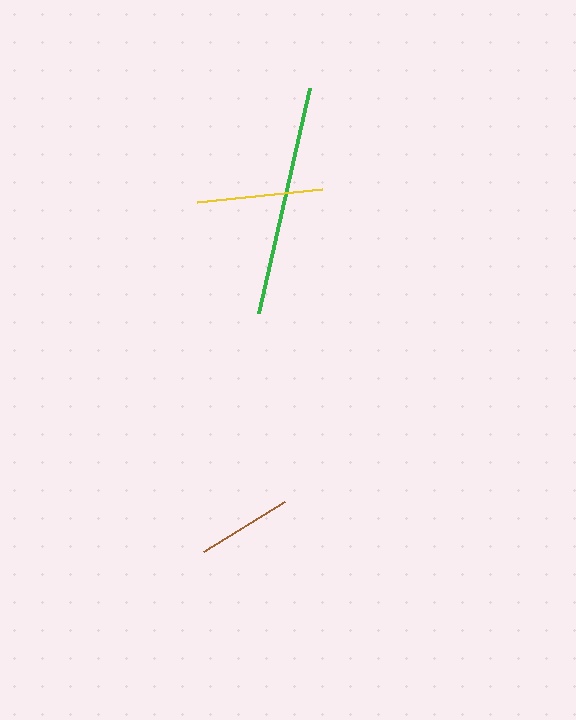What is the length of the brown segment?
The brown segment is approximately 95 pixels long.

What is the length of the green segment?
The green segment is approximately 230 pixels long.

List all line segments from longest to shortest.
From longest to shortest: green, yellow, brown.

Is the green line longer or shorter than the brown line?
The green line is longer than the brown line.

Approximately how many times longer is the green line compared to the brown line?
The green line is approximately 2.4 times the length of the brown line.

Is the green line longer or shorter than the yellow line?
The green line is longer than the yellow line.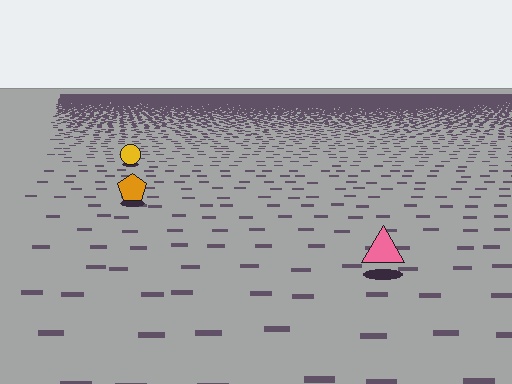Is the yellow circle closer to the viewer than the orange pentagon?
No. The orange pentagon is closer — you can tell from the texture gradient: the ground texture is coarser near it.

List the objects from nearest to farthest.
From nearest to farthest: the pink triangle, the orange pentagon, the yellow circle.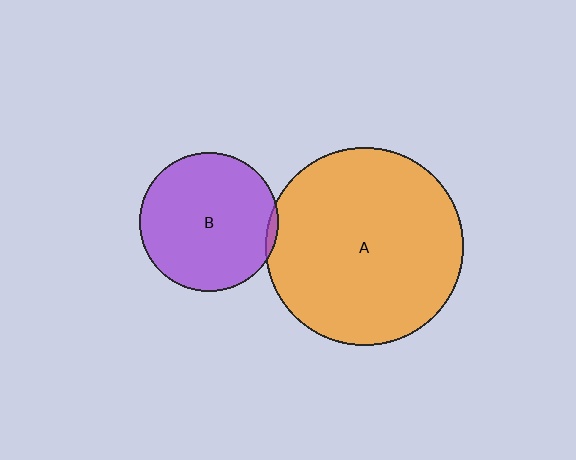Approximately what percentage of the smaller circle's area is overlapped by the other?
Approximately 5%.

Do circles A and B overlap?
Yes.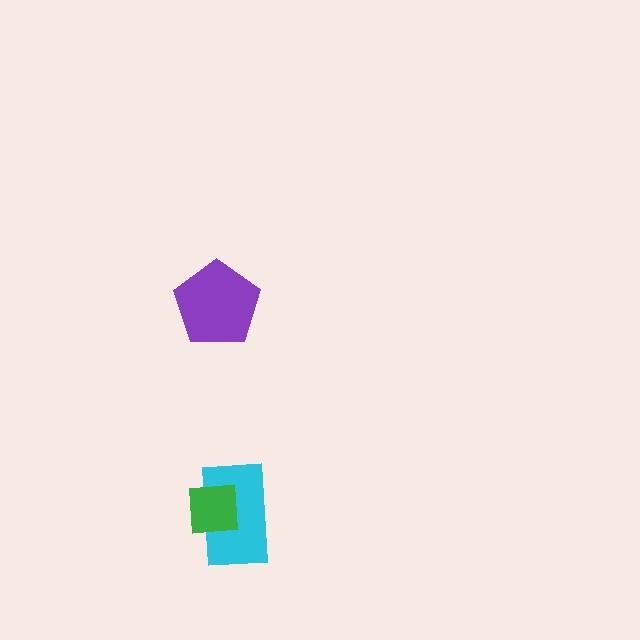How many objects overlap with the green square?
1 object overlaps with the green square.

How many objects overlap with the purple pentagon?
0 objects overlap with the purple pentagon.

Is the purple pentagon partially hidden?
No, no other shape covers it.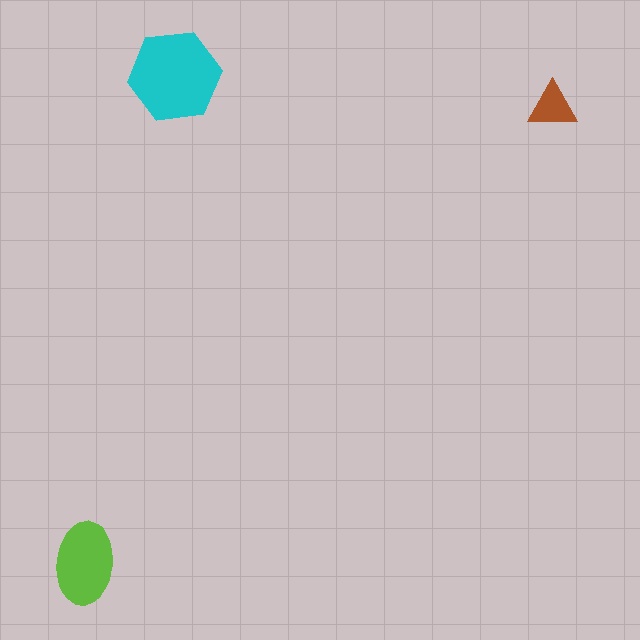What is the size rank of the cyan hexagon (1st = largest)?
1st.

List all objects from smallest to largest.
The brown triangle, the lime ellipse, the cyan hexagon.